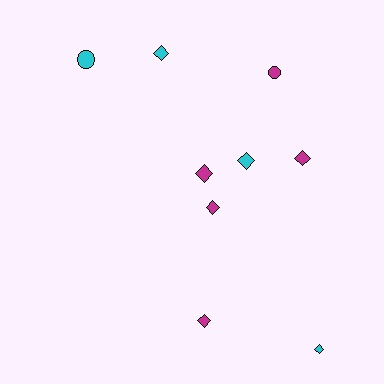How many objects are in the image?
There are 9 objects.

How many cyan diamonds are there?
There are 3 cyan diamonds.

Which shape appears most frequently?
Diamond, with 7 objects.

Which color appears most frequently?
Magenta, with 5 objects.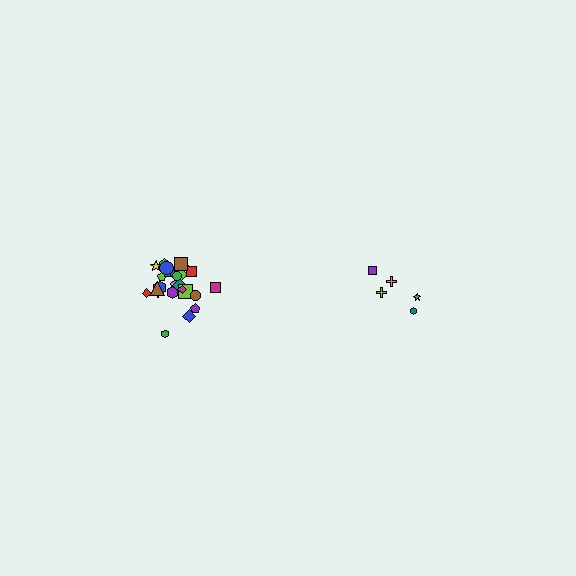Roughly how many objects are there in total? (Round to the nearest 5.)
Roughly 30 objects in total.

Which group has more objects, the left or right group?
The left group.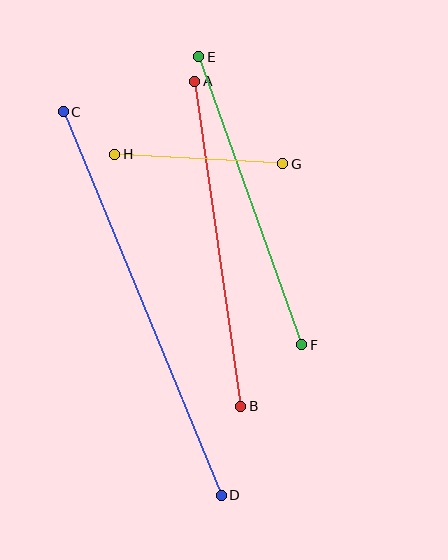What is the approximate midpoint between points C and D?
The midpoint is at approximately (142, 304) pixels.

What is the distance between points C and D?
The distance is approximately 415 pixels.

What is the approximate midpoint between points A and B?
The midpoint is at approximately (218, 244) pixels.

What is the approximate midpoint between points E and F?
The midpoint is at approximately (250, 201) pixels.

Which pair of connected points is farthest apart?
Points C and D are farthest apart.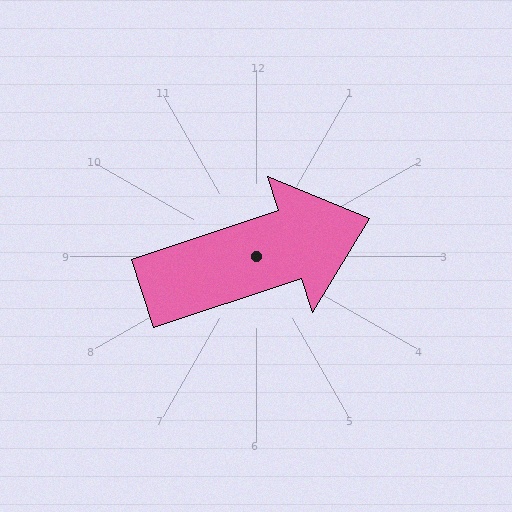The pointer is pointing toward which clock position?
Roughly 2 o'clock.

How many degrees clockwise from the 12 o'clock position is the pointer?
Approximately 72 degrees.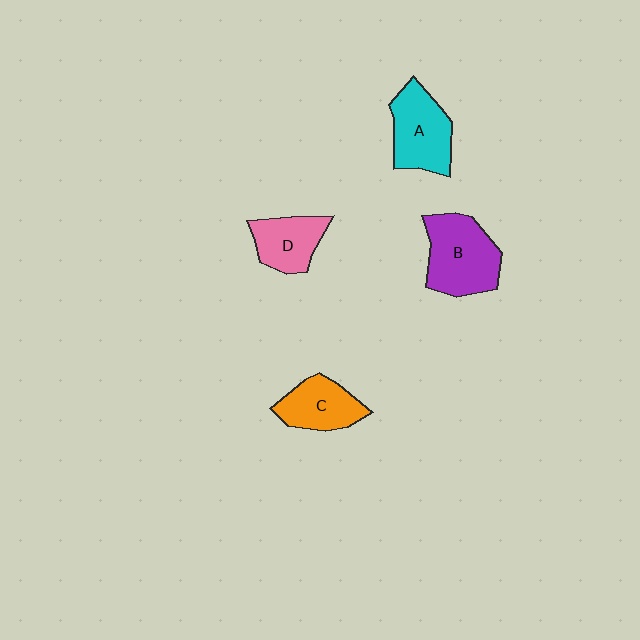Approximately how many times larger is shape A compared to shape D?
Approximately 1.3 times.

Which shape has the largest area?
Shape B (purple).